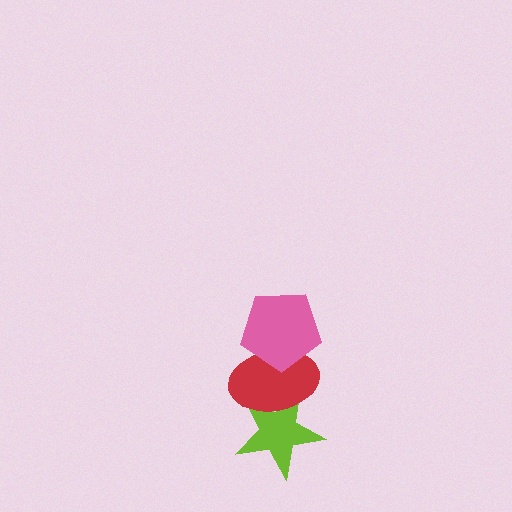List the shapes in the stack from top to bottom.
From top to bottom: the pink pentagon, the red ellipse, the lime star.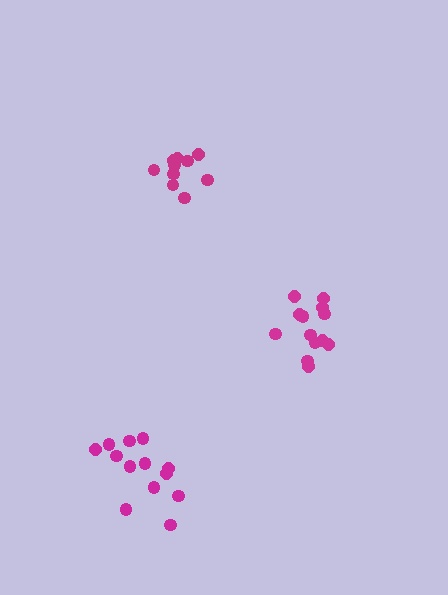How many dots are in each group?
Group 1: 10 dots, Group 2: 13 dots, Group 3: 13 dots (36 total).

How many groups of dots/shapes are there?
There are 3 groups.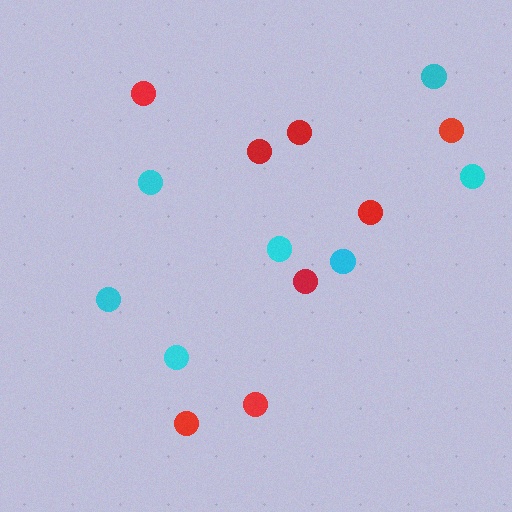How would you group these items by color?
There are 2 groups: one group of cyan circles (7) and one group of red circles (8).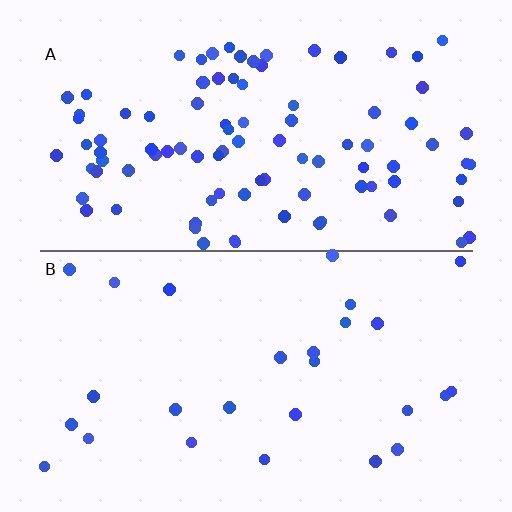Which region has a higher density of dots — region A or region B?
A (the top).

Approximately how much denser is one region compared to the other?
Approximately 3.6× — region A over region B.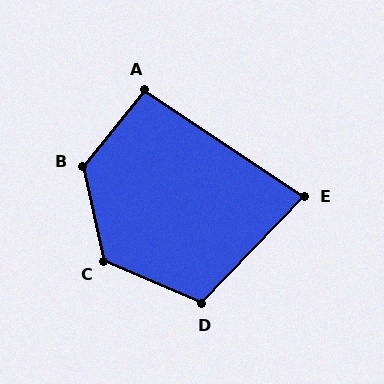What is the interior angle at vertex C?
Approximately 126 degrees (obtuse).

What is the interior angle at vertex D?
Approximately 110 degrees (obtuse).